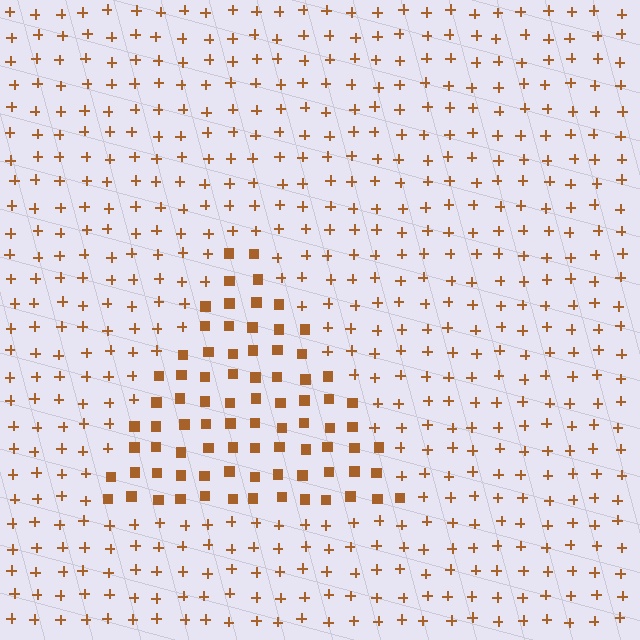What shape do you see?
I see a triangle.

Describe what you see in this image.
The image is filled with small brown elements arranged in a uniform grid. A triangle-shaped region contains squares, while the surrounding area contains plus signs. The boundary is defined purely by the change in element shape.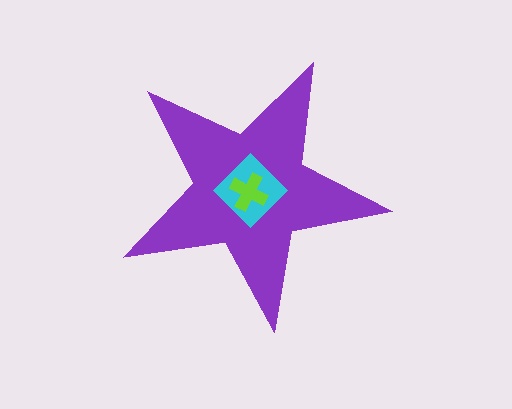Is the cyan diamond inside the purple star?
Yes.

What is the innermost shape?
The lime cross.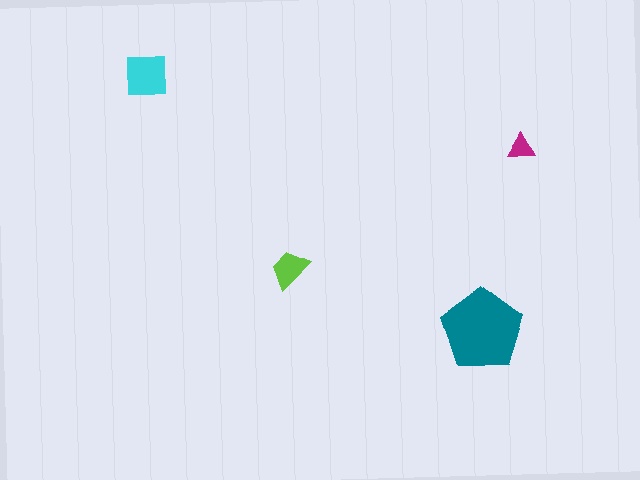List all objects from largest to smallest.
The teal pentagon, the cyan square, the lime trapezoid, the magenta triangle.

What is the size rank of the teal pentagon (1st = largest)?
1st.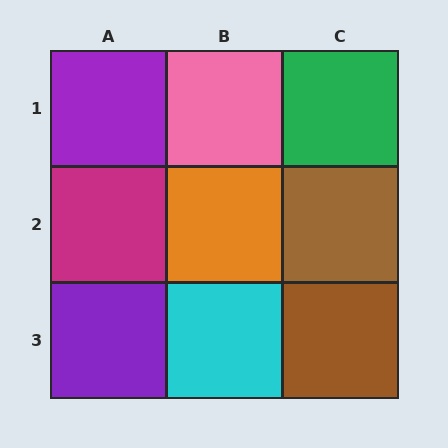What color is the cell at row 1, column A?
Purple.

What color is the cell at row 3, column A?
Purple.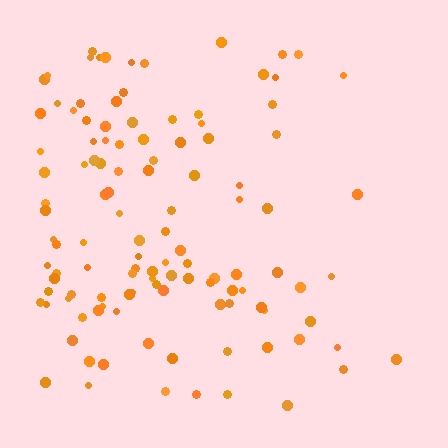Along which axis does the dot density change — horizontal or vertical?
Horizontal.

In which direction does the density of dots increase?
From right to left, with the left side densest.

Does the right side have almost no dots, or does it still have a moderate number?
Still a moderate number, just noticeably fewer than the left.